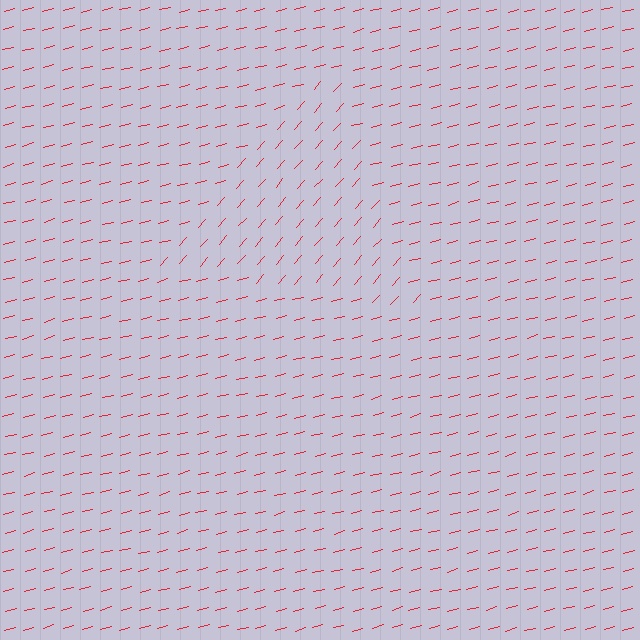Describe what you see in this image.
The image is filled with small red line segments. A triangle region in the image has lines oriented differently from the surrounding lines, creating a visible texture boundary.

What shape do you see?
I see a triangle.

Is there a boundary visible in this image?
Yes, there is a texture boundary formed by a change in line orientation.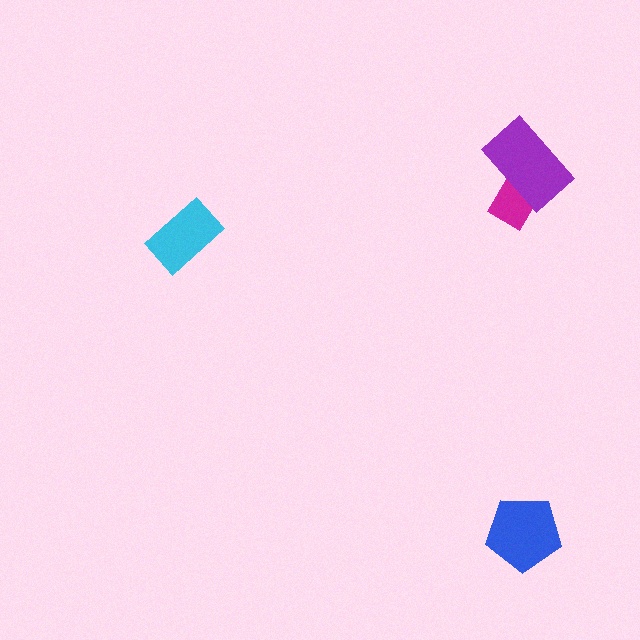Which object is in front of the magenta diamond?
The purple rectangle is in front of the magenta diamond.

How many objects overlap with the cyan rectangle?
0 objects overlap with the cyan rectangle.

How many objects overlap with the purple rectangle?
1 object overlaps with the purple rectangle.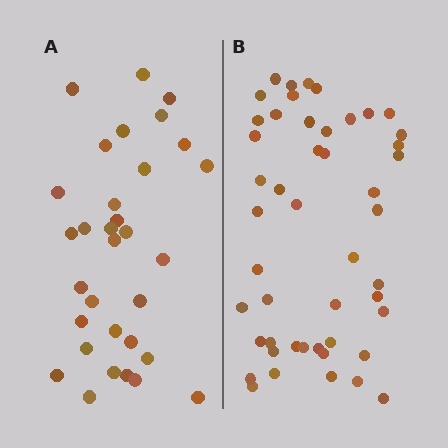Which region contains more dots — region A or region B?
Region B (the right region) has more dots.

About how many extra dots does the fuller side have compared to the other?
Region B has approximately 15 more dots than region A.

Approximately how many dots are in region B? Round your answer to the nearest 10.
About 50 dots. (The exact count is 48, which rounds to 50.)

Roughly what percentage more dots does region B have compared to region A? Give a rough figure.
About 50% more.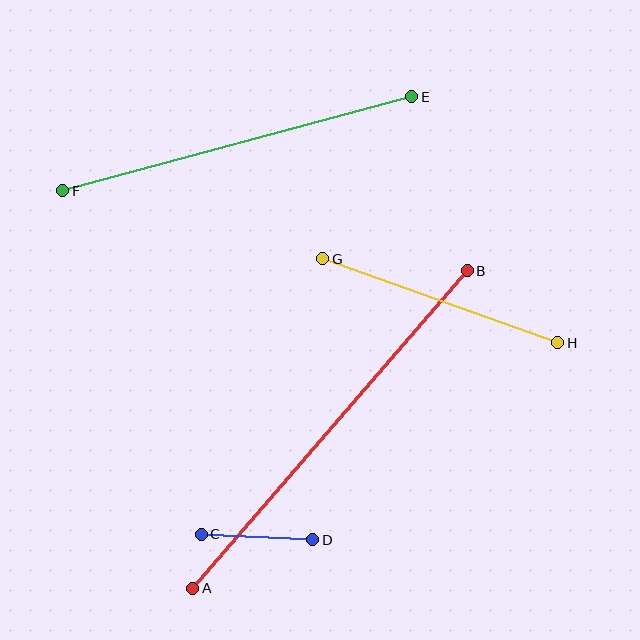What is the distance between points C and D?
The distance is approximately 112 pixels.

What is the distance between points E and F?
The distance is approximately 362 pixels.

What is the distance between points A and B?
The distance is approximately 419 pixels.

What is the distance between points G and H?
The distance is approximately 249 pixels.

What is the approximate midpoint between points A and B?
The midpoint is at approximately (330, 429) pixels.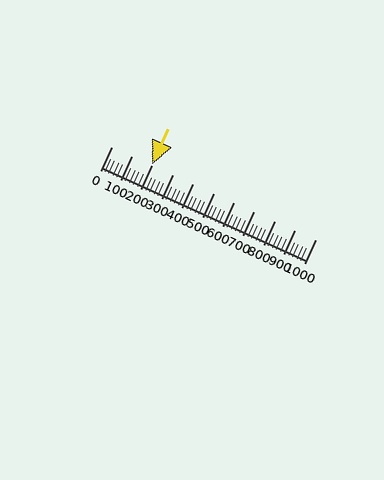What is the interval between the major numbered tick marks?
The major tick marks are spaced 100 units apart.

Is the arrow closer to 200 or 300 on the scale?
The arrow is closer to 200.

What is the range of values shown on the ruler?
The ruler shows values from 0 to 1000.